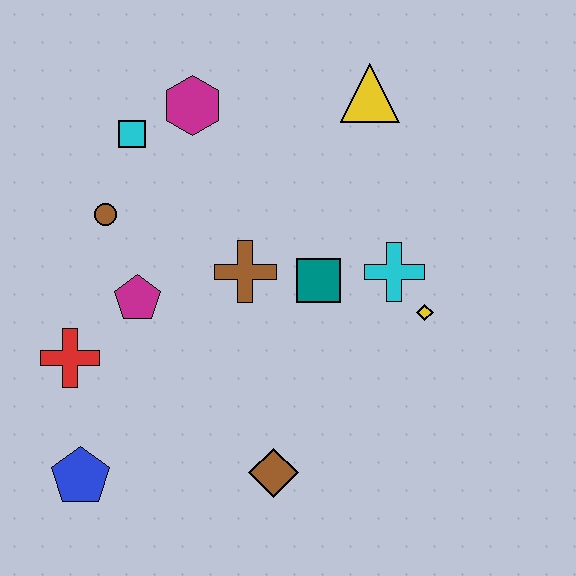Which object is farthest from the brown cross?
The blue pentagon is farthest from the brown cross.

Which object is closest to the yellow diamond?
The cyan cross is closest to the yellow diamond.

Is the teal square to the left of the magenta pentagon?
No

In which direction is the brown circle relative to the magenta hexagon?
The brown circle is below the magenta hexagon.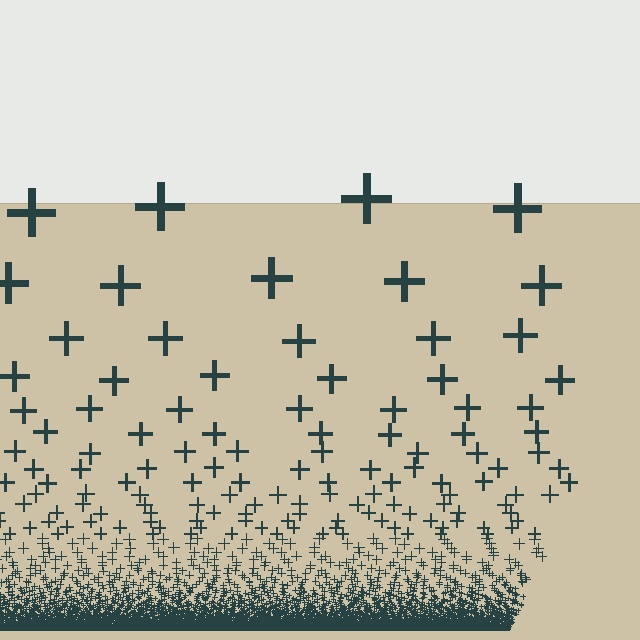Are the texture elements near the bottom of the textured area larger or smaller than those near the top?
Smaller. The gradient is inverted — elements near the bottom are smaller and denser.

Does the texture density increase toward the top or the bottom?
Density increases toward the bottom.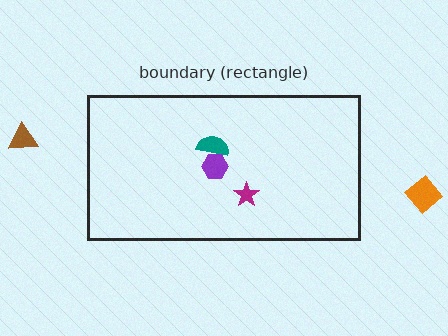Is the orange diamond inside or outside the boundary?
Outside.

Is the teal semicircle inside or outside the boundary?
Inside.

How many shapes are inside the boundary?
3 inside, 2 outside.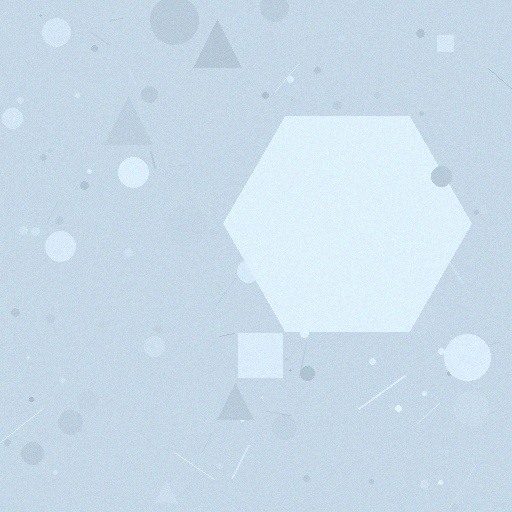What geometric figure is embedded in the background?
A hexagon is embedded in the background.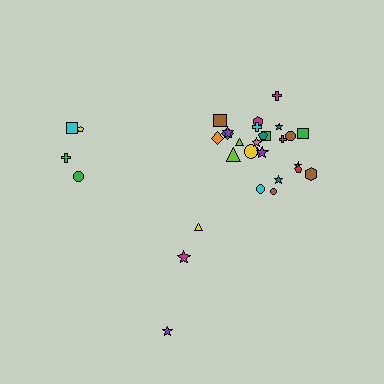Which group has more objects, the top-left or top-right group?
The top-right group.